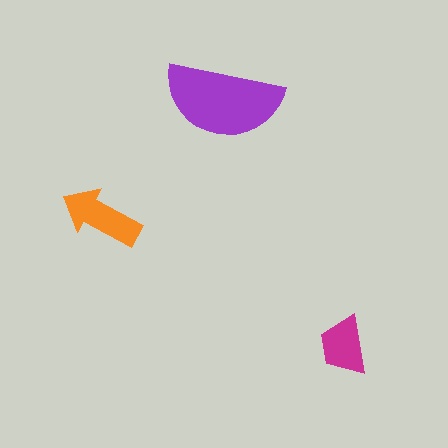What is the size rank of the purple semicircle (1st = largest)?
1st.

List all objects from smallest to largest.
The magenta trapezoid, the orange arrow, the purple semicircle.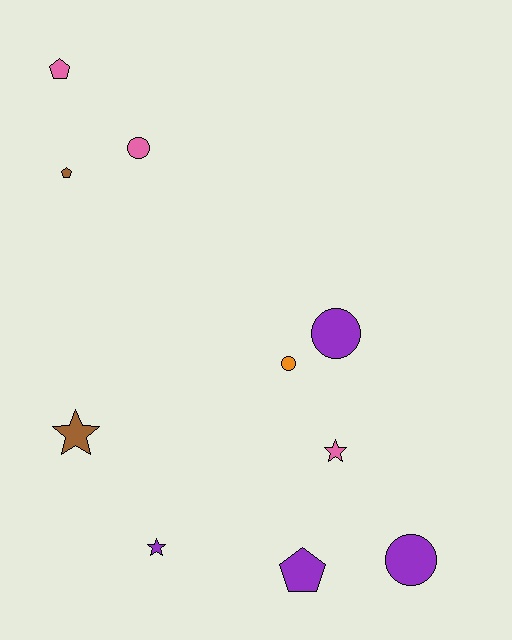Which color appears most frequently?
Purple, with 4 objects.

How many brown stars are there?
There is 1 brown star.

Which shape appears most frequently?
Circle, with 4 objects.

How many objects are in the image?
There are 10 objects.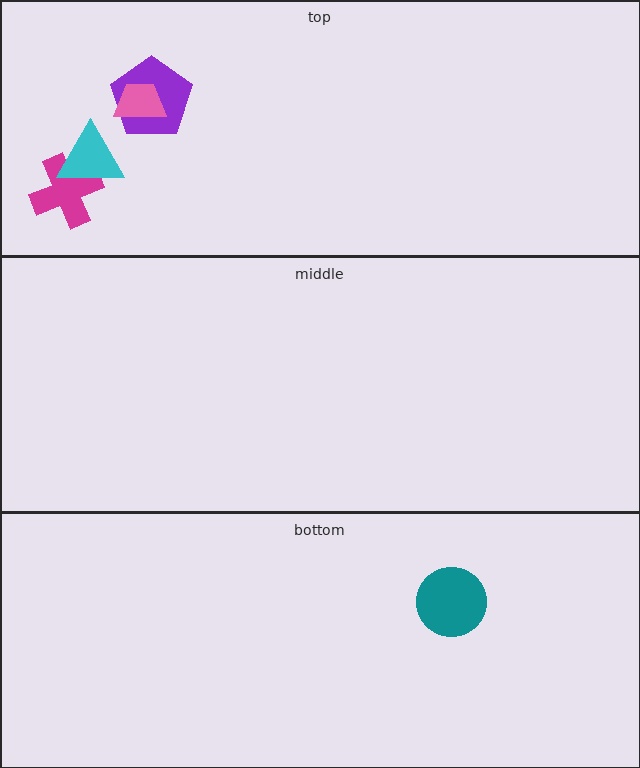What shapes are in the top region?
The magenta cross, the cyan triangle, the purple pentagon, the pink trapezoid.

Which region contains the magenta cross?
The top region.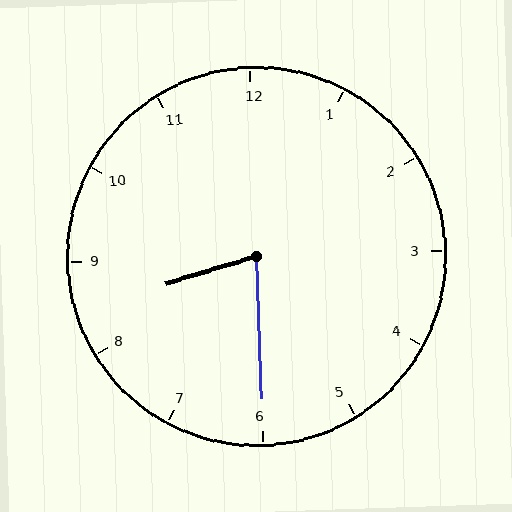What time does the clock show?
8:30.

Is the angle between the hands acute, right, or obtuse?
It is acute.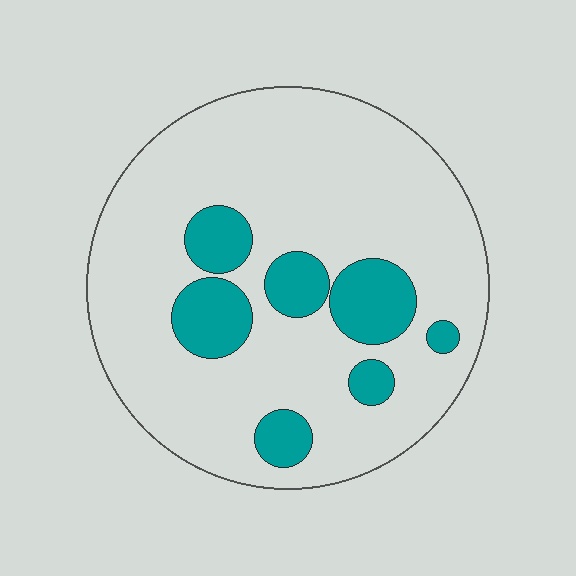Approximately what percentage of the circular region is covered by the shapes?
Approximately 20%.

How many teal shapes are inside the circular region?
7.